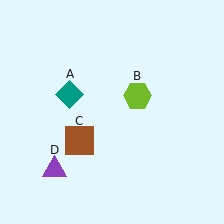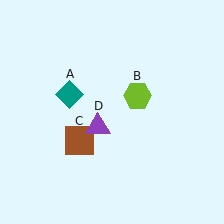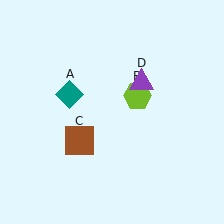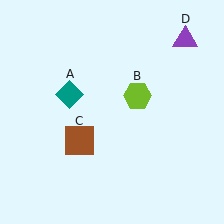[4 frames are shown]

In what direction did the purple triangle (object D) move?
The purple triangle (object D) moved up and to the right.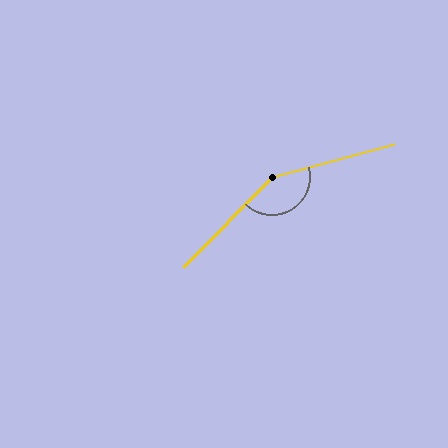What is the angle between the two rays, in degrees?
Approximately 150 degrees.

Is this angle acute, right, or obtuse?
It is obtuse.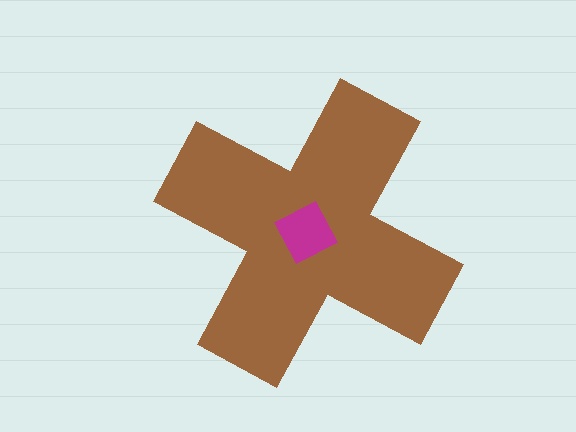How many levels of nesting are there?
2.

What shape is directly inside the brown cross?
The magenta square.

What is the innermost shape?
The magenta square.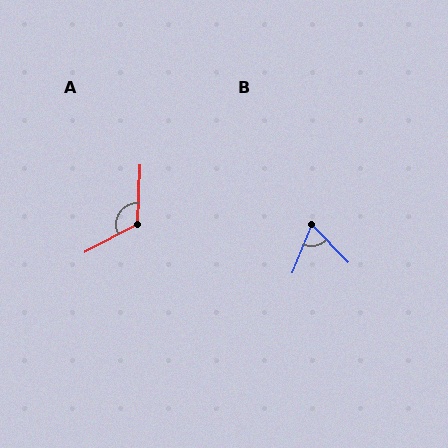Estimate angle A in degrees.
Approximately 120 degrees.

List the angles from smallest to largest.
B (66°), A (120°).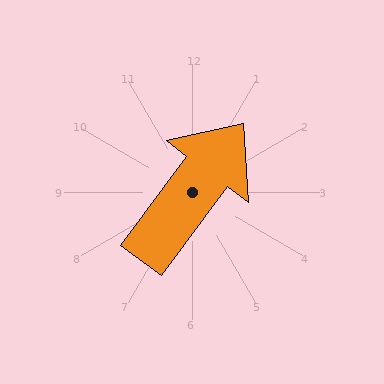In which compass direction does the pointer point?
Northeast.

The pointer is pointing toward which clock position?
Roughly 1 o'clock.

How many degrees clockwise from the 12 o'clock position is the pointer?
Approximately 37 degrees.